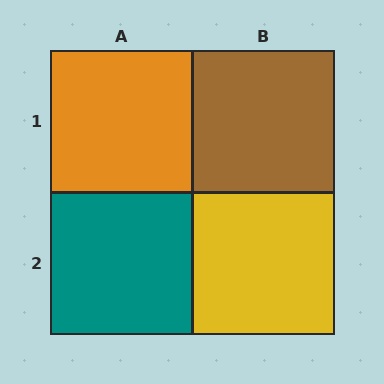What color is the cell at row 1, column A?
Orange.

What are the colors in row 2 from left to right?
Teal, yellow.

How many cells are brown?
1 cell is brown.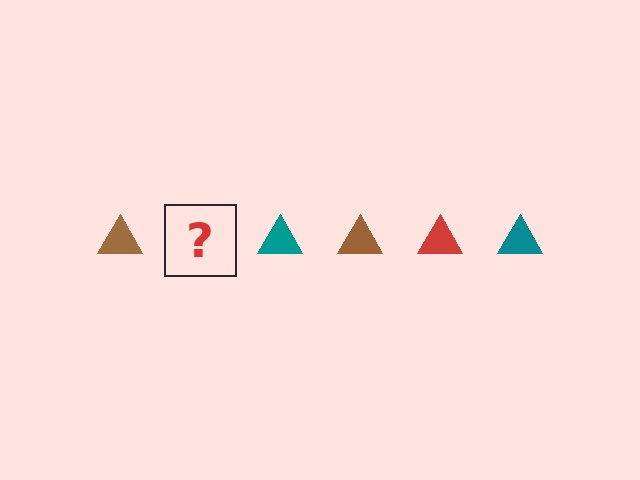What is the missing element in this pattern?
The missing element is a red triangle.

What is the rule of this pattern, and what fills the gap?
The rule is that the pattern cycles through brown, red, teal triangles. The gap should be filled with a red triangle.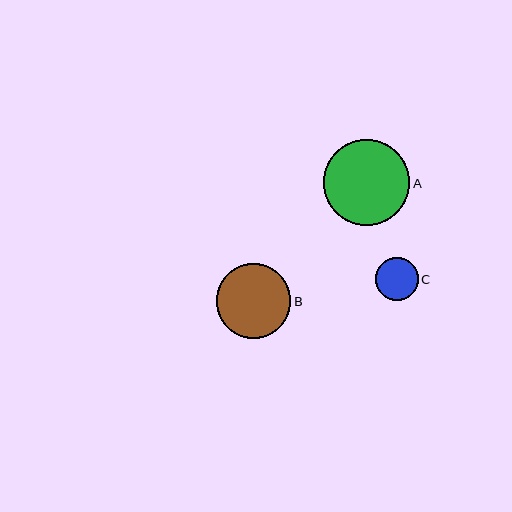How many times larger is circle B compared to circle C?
Circle B is approximately 1.8 times the size of circle C.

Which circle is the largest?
Circle A is the largest with a size of approximately 86 pixels.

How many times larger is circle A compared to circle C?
Circle A is approximately 2.0 times the size of circle C.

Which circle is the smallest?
Circle C is the smallest with a size of approximately 42 pixels.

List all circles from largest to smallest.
From largest to smallest: A, B, C.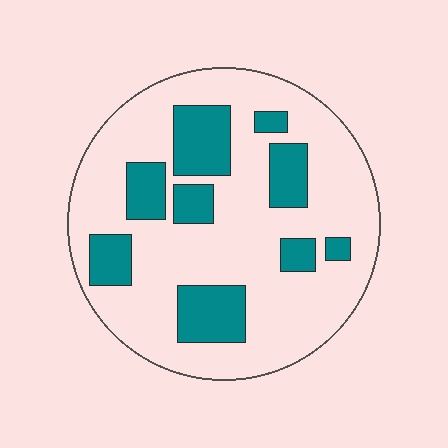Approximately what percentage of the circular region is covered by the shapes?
Approximately 25%.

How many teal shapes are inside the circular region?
9.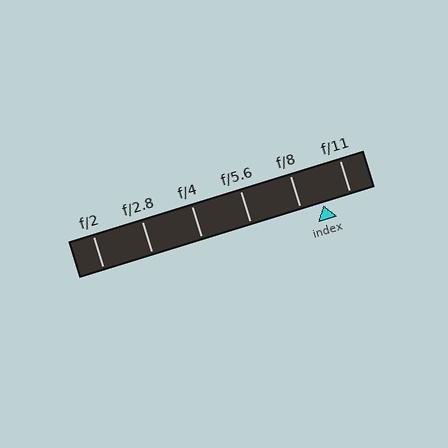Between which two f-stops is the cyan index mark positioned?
The index mark is between f/8 and f/11.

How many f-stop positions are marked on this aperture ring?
There are 6 f-stop positions marked.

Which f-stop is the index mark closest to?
The index mark is closest to f/8.